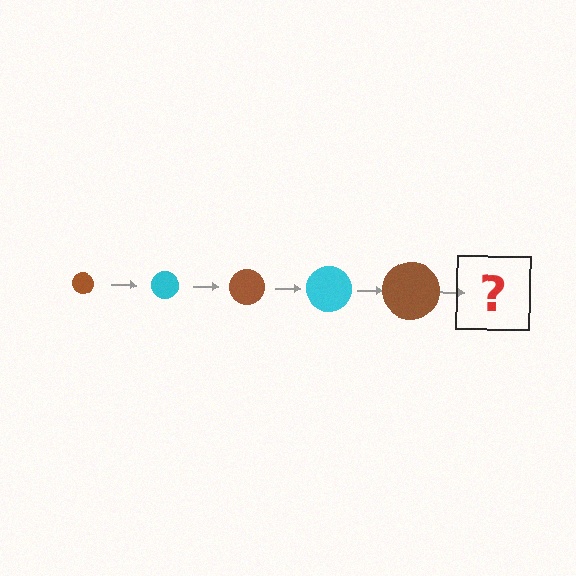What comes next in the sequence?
The next element should be a cyan circle, larger than the previous one.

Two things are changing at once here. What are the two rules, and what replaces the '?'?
The two rules are that the circle grows larger each step and the color cycles through brown and cyan. The '?' should be a cyan circle, larger than the previous one.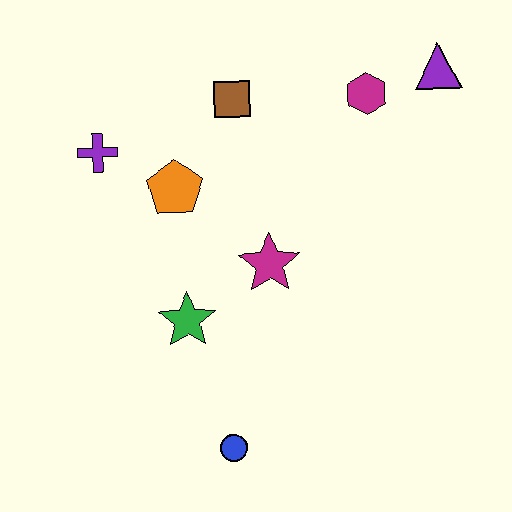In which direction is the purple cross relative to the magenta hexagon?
The purple cross is to the left of the magenta hexagon.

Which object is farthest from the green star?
The purple triangle is farthest from the green star.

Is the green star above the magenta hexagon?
No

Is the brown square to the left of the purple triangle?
Yes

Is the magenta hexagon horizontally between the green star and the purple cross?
No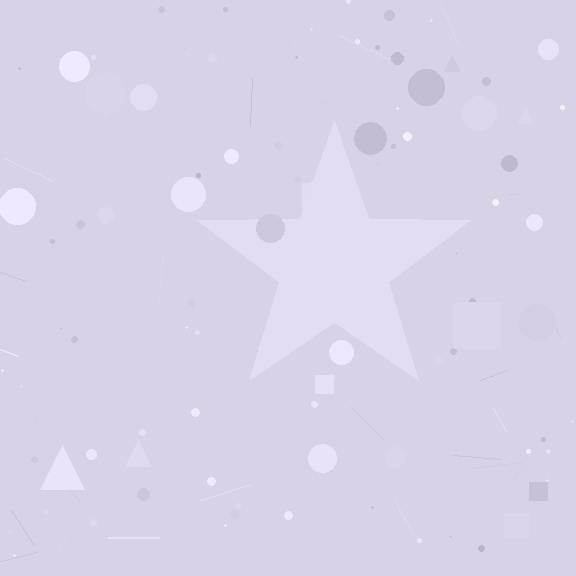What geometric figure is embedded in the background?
A star is embedded in the background.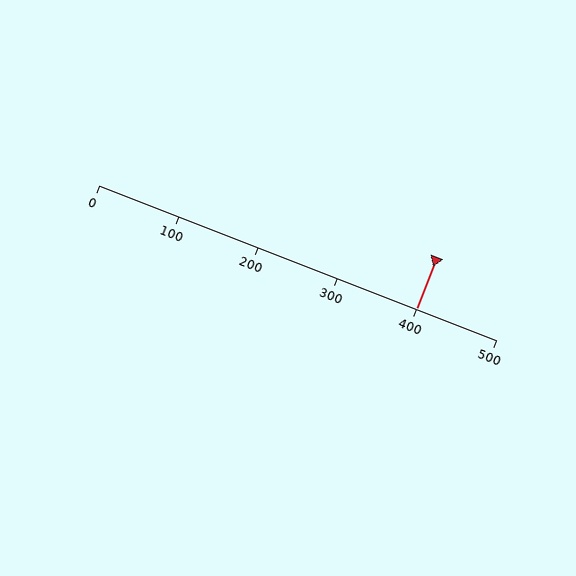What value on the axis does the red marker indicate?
The marker indicates approximately 400.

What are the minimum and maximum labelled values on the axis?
The axis runs from 0 to 500.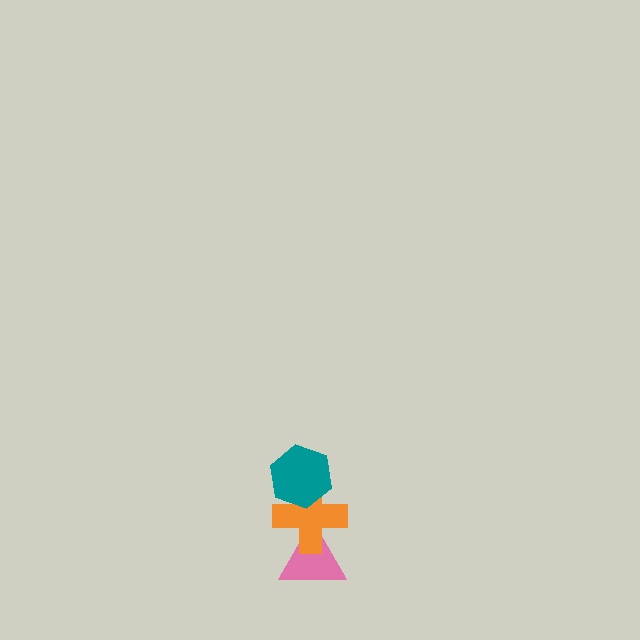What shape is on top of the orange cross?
The teal hexagon is on top of the orange cross.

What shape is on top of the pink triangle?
The orange cross is on top of the pink triangle.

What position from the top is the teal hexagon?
The teal hexagon is 1st from the top.